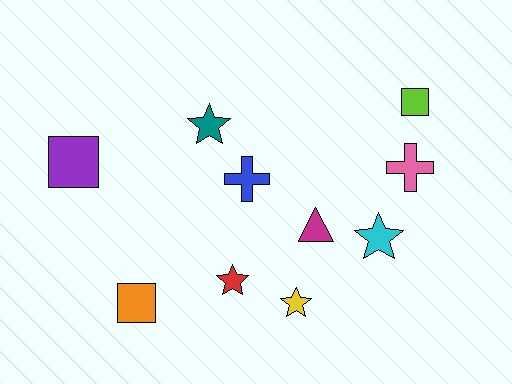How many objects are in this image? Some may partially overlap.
There are 10 objects.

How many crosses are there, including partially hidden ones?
There are 2 crosses.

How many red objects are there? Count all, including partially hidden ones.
There is 1 red object.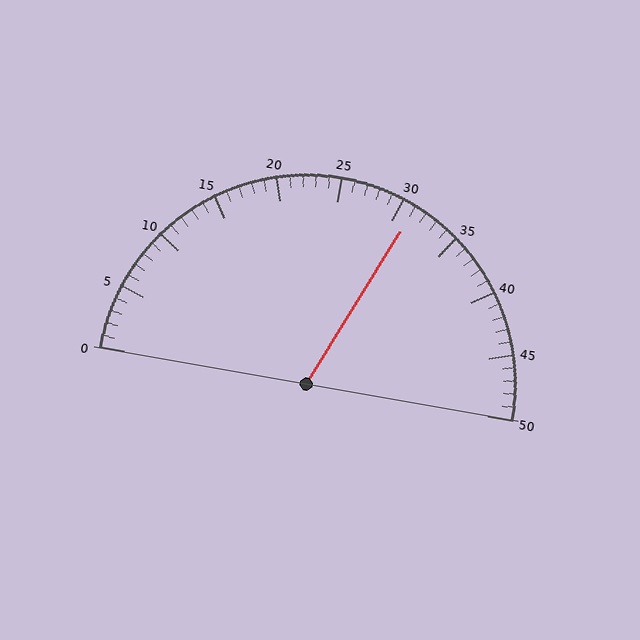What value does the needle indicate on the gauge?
The needle indicates approximately 31.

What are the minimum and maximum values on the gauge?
The gauge ranges from 0 to 50.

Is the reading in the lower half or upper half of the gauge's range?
The reading is in the upper half of the range (0 to 50).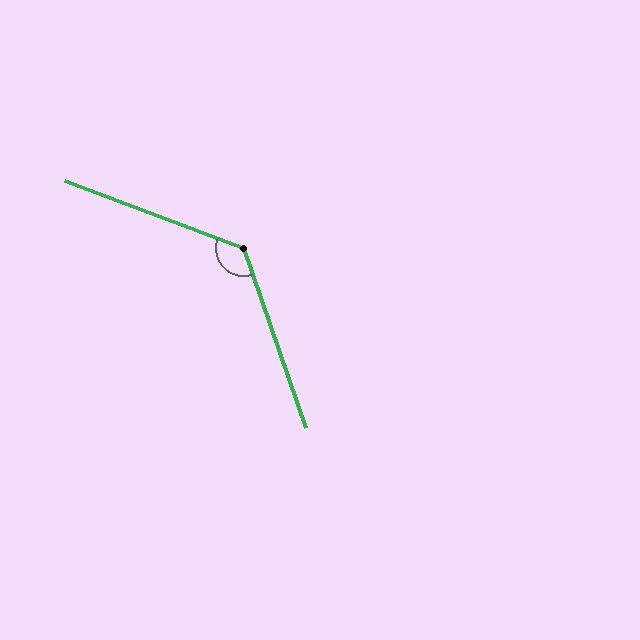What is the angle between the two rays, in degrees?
Approximately 130 degrees.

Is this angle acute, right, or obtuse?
It is obtuse.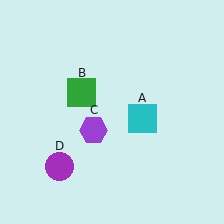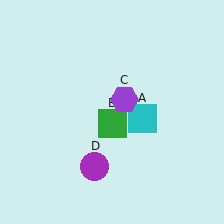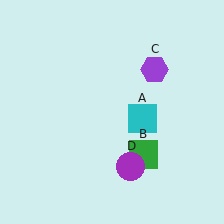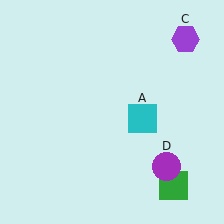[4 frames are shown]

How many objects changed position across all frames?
3 objects changed position: green square (object B), purple hexagon (object C), purple circle (object D).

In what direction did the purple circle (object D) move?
The purple circle (object D) moved right.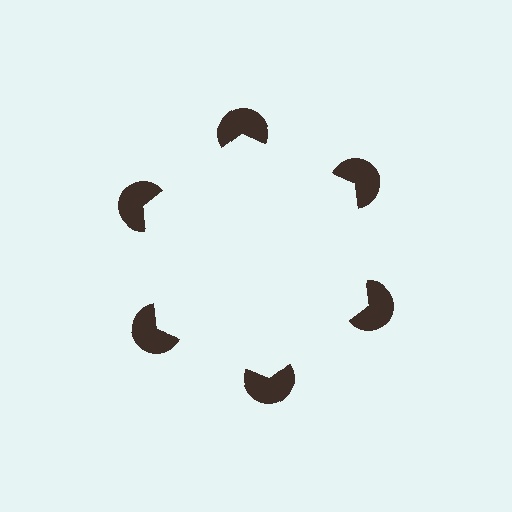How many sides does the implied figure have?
6 sides.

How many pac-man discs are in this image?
There are 6 — one at each vertex of the illusory hexagon.